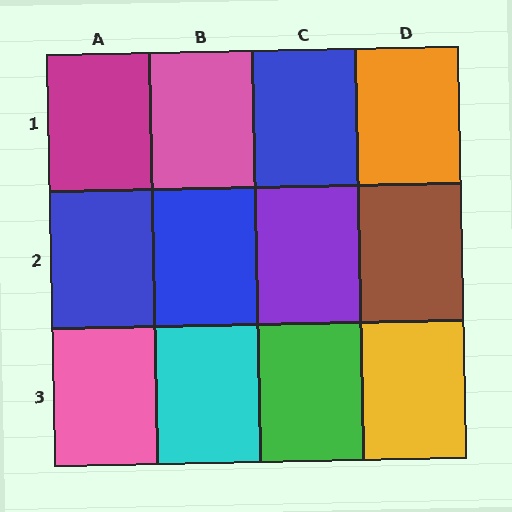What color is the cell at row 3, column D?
Yellow.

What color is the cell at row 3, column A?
Pink.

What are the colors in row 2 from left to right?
Blue, blue, purple, brown.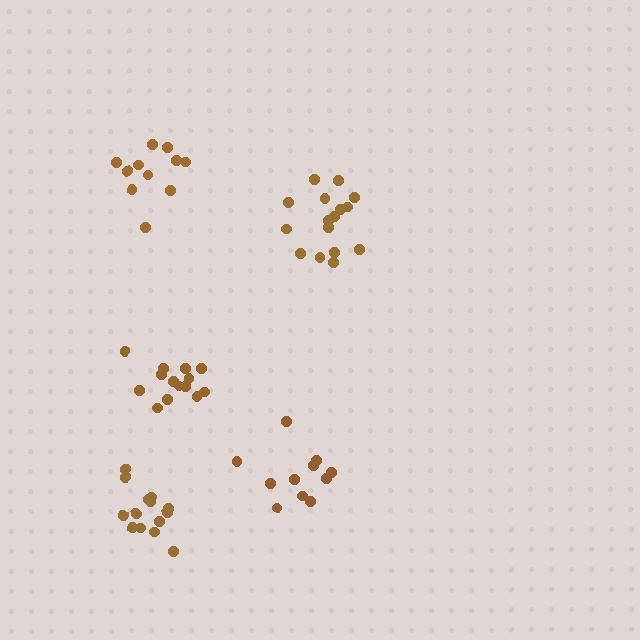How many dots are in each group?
Group 1: 11 dots, Group 2: 11 dots, Group 3: 14 dots, Group 4: 16 dots, Group 5: 14 dots (66 total).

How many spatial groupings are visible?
There are 5 spatial groupings.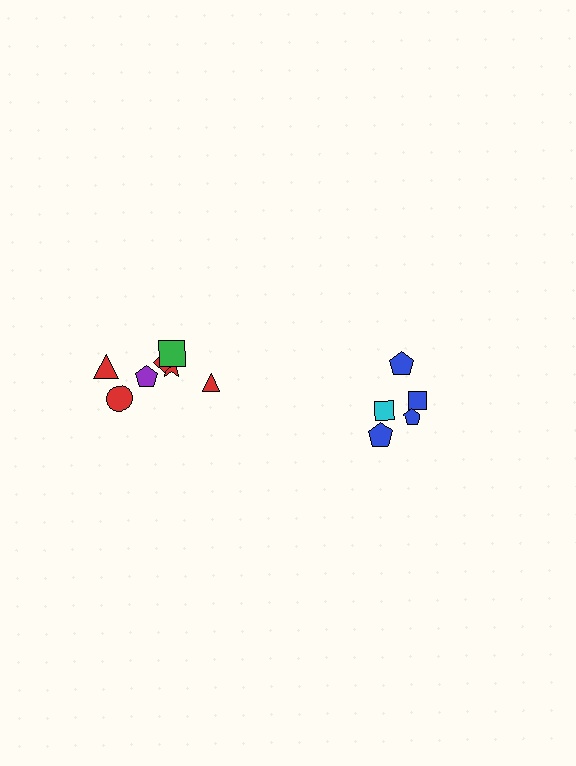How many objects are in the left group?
There are 7 objects.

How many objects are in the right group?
There are 5 objects.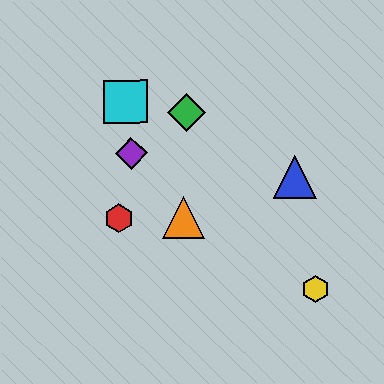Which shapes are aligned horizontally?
The red hexagon, the orange triangle are aligned horizontally.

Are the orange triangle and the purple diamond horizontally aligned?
No, the orange triangle is at y≈218 and the purple diamond is at y≈153.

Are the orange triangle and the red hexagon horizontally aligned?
Yes, both are at y≈218.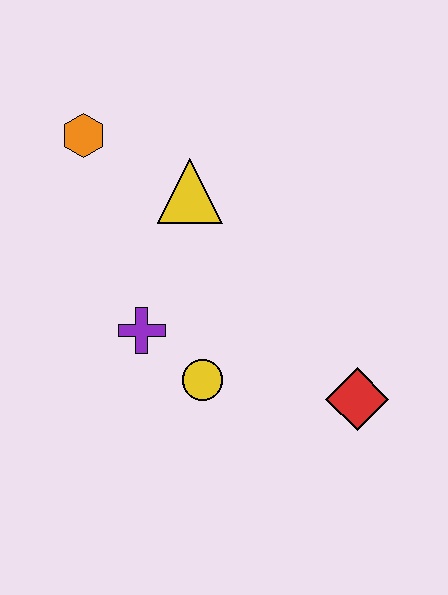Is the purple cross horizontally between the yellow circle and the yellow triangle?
No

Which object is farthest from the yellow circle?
The orange hexagon is farthest from the yellow circle.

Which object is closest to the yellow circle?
The purple cross is closest to the yellow circle.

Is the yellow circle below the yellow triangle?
Yes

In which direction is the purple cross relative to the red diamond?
The purple cross is to the left of the red diamond.